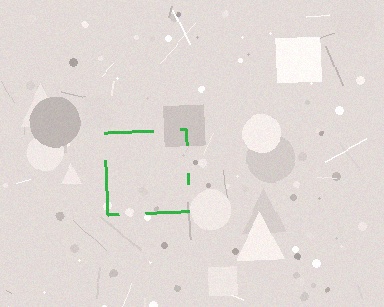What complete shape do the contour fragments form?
The contour fragments form a square.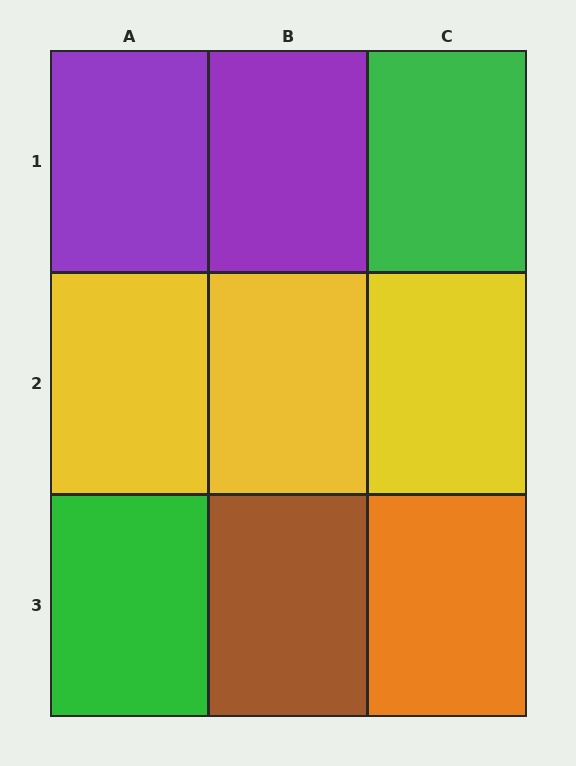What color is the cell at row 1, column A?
Purple.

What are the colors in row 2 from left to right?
Yellow, yellow, yellow.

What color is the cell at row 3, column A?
Green.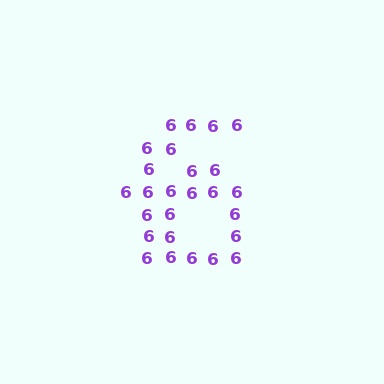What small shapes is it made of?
It is made of small digit 6's.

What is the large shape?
The large shape is the digit 6.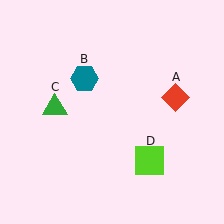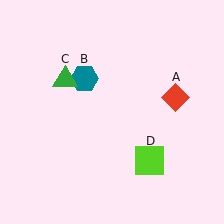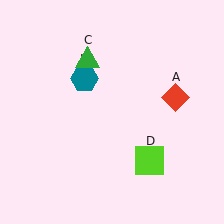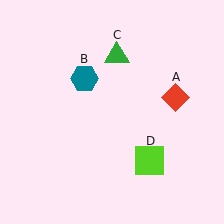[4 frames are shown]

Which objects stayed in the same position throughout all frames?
Red diamond (object A) and teal hexagon (object B) and lime square (object D) remained stationary.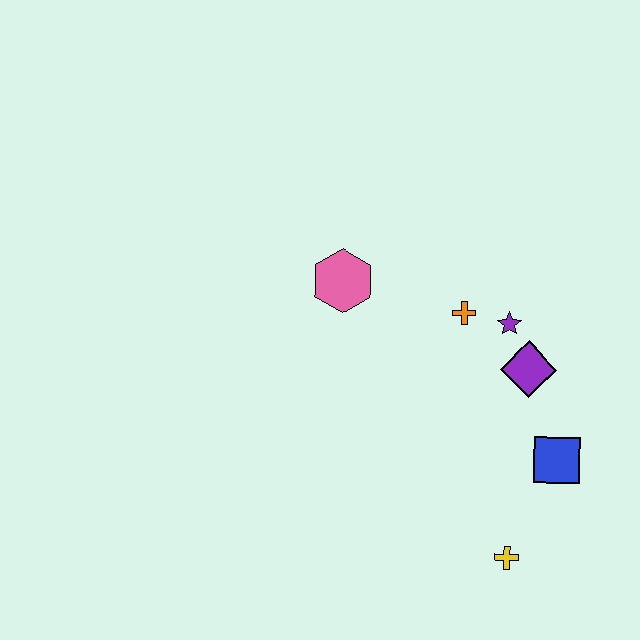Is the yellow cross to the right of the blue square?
No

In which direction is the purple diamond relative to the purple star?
The purple diamond is below the purple star.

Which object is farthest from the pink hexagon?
The yellow cross is farthest from the pink hexagon.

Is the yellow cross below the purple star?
Yes